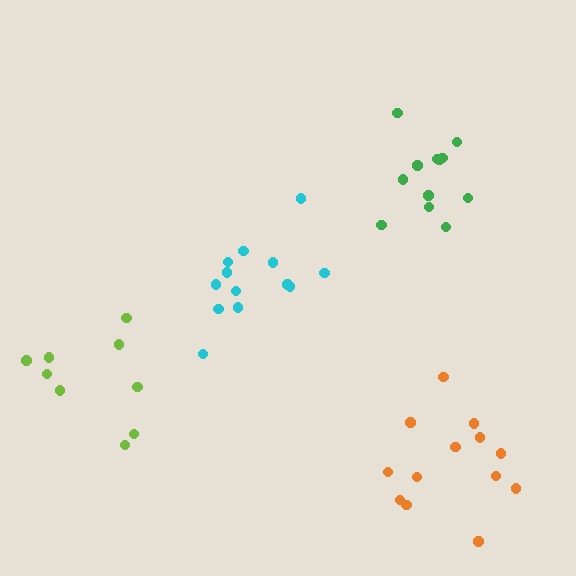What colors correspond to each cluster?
The clusters are colored: green, orange, cyan, lime.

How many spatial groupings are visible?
There are 4 spatial groupings.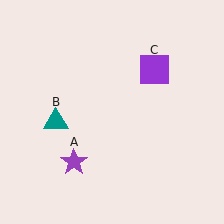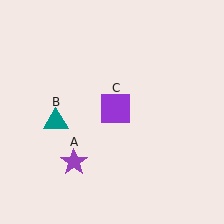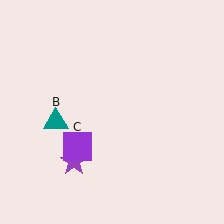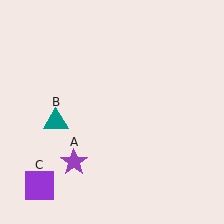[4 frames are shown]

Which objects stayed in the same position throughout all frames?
Purple star (object A) and teal triangle (object B) remained stationary.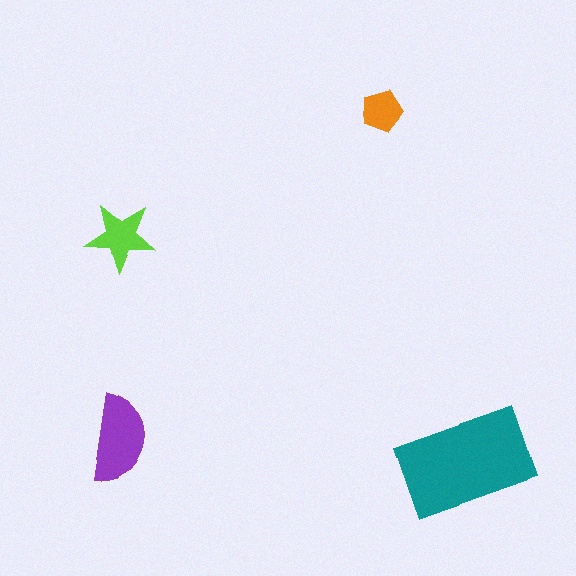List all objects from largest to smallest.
The teal rectangle, the purple semicircle, the lime star, the orange pentagon.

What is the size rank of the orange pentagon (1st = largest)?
4th.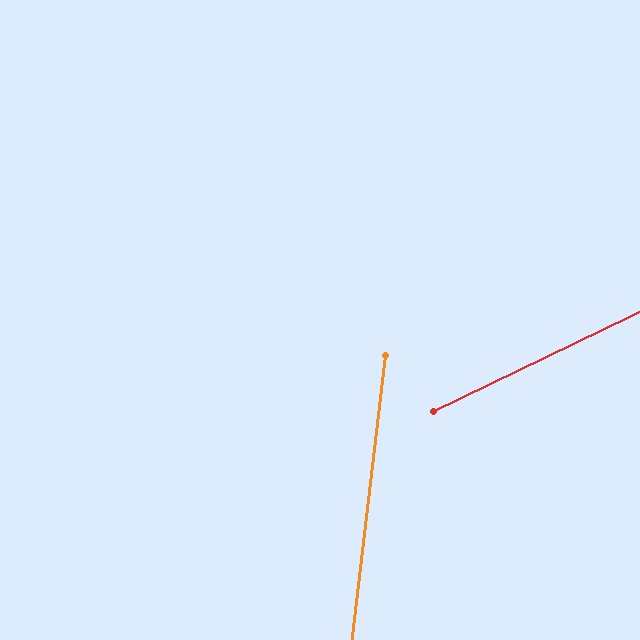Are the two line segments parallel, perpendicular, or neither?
Neither parallel nor perpendicular — they differ by about 57°.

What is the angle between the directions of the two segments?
Approximately 57 degrees.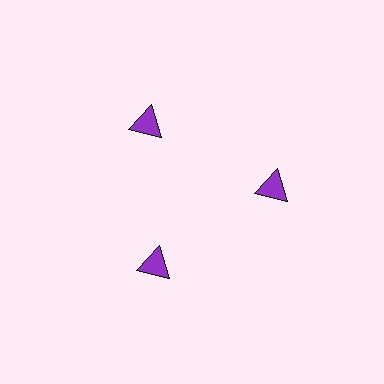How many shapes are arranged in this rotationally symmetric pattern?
There are 3 shapes, arranged in 3 groups of 1.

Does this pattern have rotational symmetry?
Yes, this pattern has 3-fold rotational symmetry. It looks the same after rotating 120 degrees around the center.